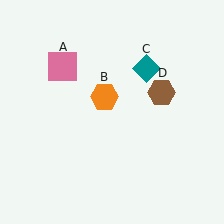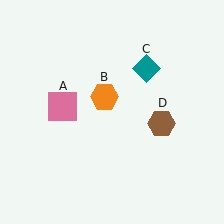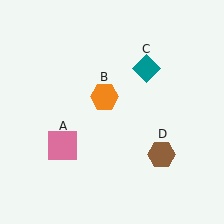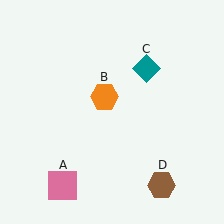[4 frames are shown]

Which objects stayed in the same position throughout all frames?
Orange hexagon (object B) and teal diamond (object C) remained stationary.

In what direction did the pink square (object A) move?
The pink square (object A) moved down.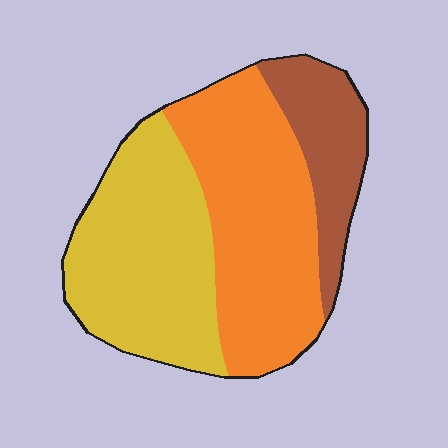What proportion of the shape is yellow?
Yellow covers 40% of the shape.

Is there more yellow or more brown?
Yellow.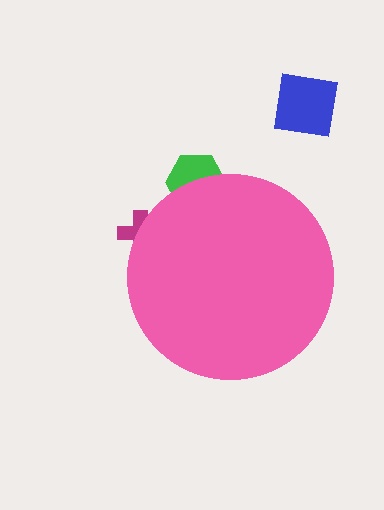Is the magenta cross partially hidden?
Yes, the magenta cross is partially hidden behind the pink circle.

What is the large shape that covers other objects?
A pink circle.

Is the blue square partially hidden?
No, the blue square is fully visible.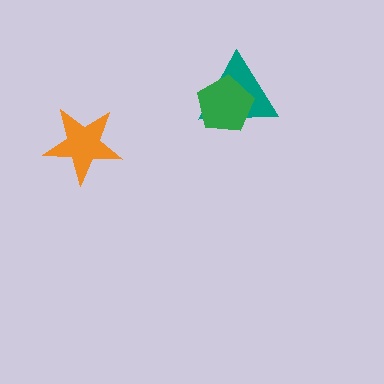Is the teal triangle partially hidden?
Yes, it is partially covered by another shape.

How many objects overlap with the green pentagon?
1 object overlaps with the green pentagon.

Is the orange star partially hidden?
No, no other shape covers it.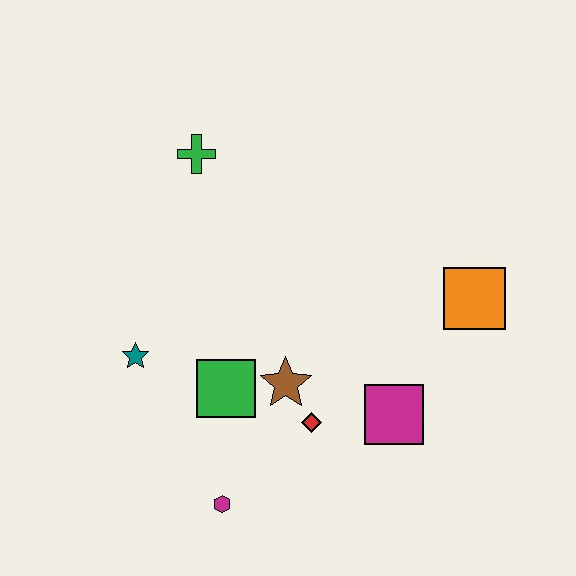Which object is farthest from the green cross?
The magenta hexagon is farthest from the green cross.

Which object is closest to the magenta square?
The red diamond is closest to the magenta square.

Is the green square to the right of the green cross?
Yes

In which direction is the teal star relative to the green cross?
The teal star is below the green cross.